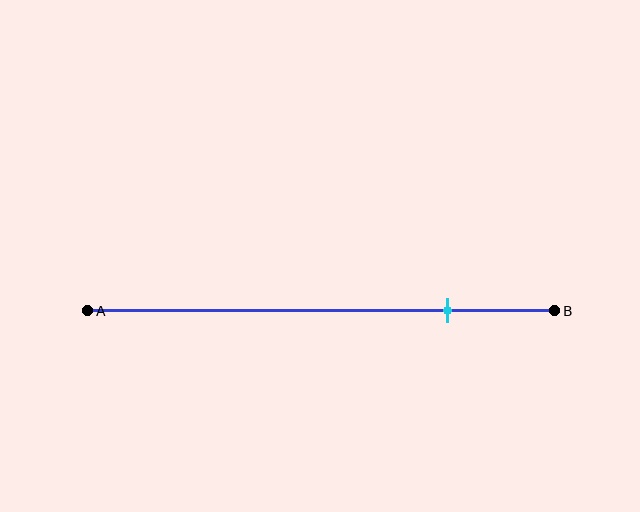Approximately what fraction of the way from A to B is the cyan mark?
The cyan mark is approximately 75% of the way from A to B.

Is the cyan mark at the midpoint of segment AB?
No, the mark is at about 75% from A, not at the 50% midpoint.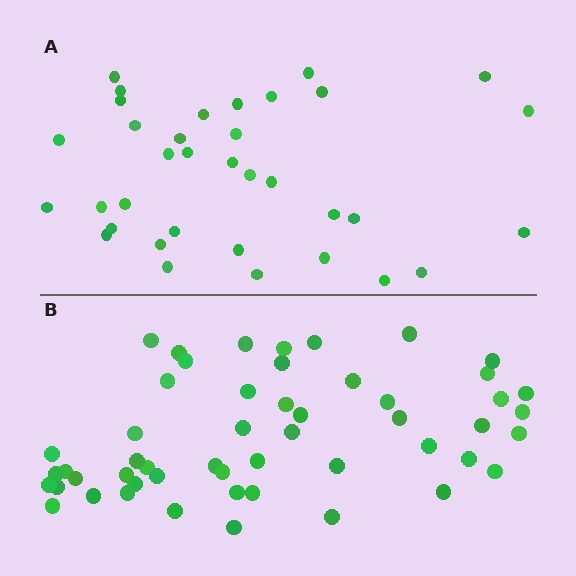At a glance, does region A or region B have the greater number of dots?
Region B (the bottom region) has more dots.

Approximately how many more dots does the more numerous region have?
Region B has approximately 15 more dots than region A.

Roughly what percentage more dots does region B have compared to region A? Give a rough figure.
About 50% more.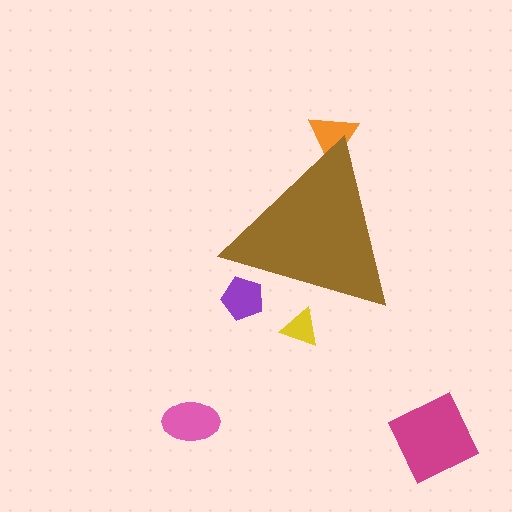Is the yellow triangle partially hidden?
Yes, the yellow triangle is partially hidden behind the brown triangle.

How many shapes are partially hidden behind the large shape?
3 shapes are partially hidden.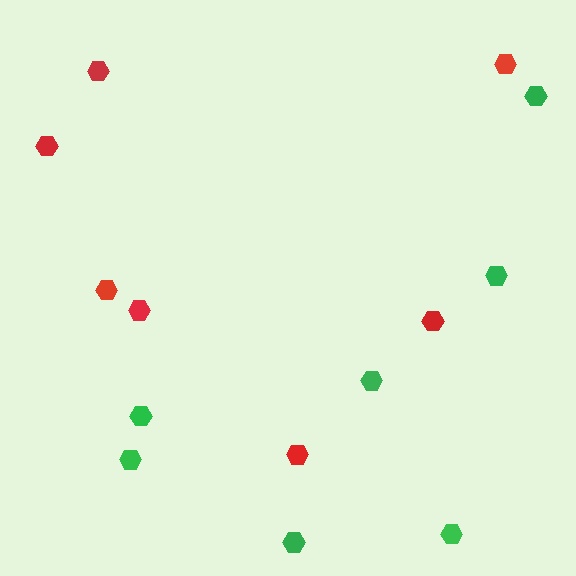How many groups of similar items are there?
There are 2 groups: one group of red hexagons (7) and one group of green hexagons (7).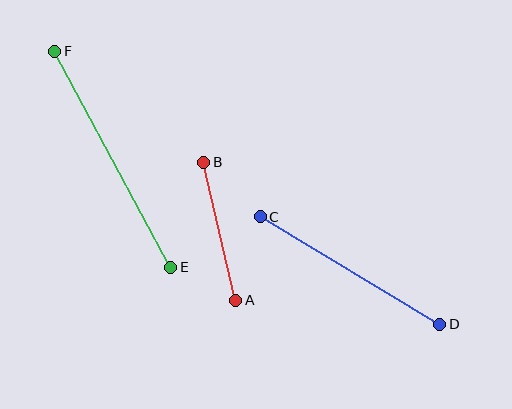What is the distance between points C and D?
The distance is approximately 209 pixels.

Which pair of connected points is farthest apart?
Points E and F are farthest apart.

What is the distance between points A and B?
The distance is approximately 142 pixels.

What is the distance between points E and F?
The distance is approximately 245 pixels.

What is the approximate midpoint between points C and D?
The midpoint is at approximately (350, 271) pixels.